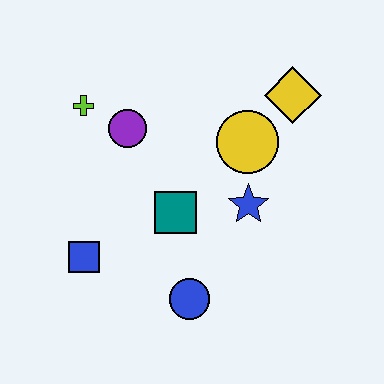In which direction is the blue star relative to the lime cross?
The blue star is to the right of the lime cross.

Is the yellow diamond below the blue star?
No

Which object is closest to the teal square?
The blue star is closest to the teal square.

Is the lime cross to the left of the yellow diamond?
Yes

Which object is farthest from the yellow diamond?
The blue square is farthest from the yellow diamond.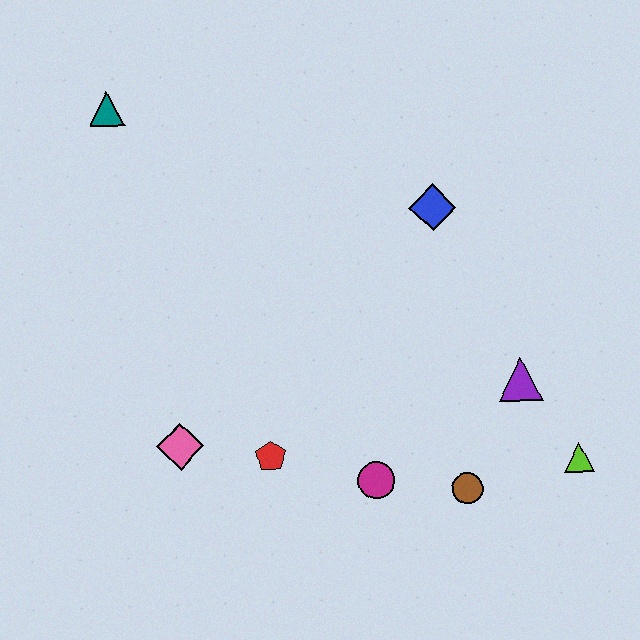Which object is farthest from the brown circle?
The teal triangle is farthest from the brown circle.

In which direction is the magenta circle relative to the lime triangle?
The magenta circle is to the left of the lime triangle.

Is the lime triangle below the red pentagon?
Yes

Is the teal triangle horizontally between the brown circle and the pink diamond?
No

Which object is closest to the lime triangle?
The purple triangle is closest to the lime triangle.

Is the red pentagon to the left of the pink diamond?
No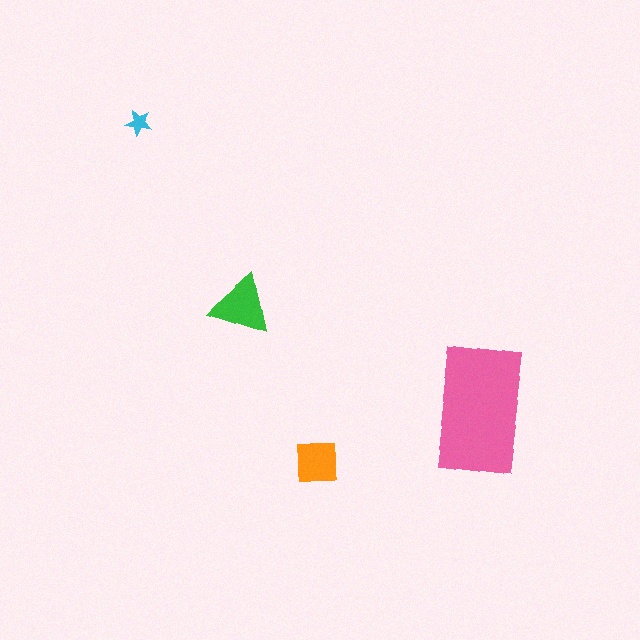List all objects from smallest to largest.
The cyan star, the orange square, the green triangle, the pink rectangle.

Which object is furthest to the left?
The cyan star is leftmost.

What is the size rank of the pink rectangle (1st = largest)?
1st.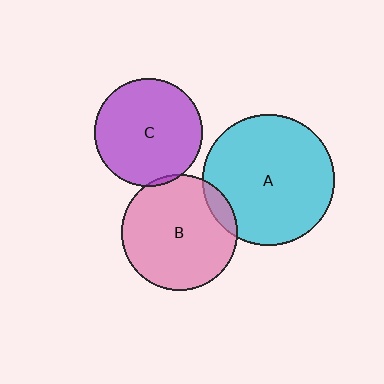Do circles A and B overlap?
Yes.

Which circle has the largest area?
Circle A (cyan).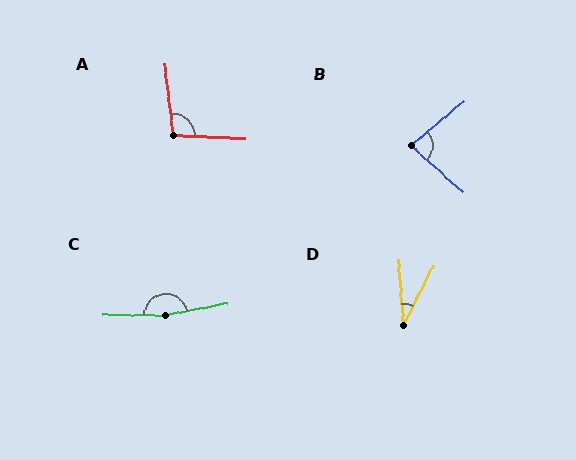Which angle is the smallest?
D, at approximately 31 degrees.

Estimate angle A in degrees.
Approximately 99 degrees.